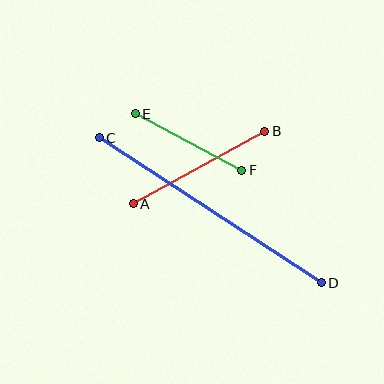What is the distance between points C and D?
The distance is approximately 265 pixels.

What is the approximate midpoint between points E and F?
The midpoint is at approximately (188, 142) pixels.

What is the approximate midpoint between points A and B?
The midpoint is at approximately (199, 167) pixels.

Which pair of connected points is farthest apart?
Points C and D are farthest apart.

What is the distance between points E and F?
The distance is approximately 121 pixels.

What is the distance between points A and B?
The distance is approximately 150 pixels.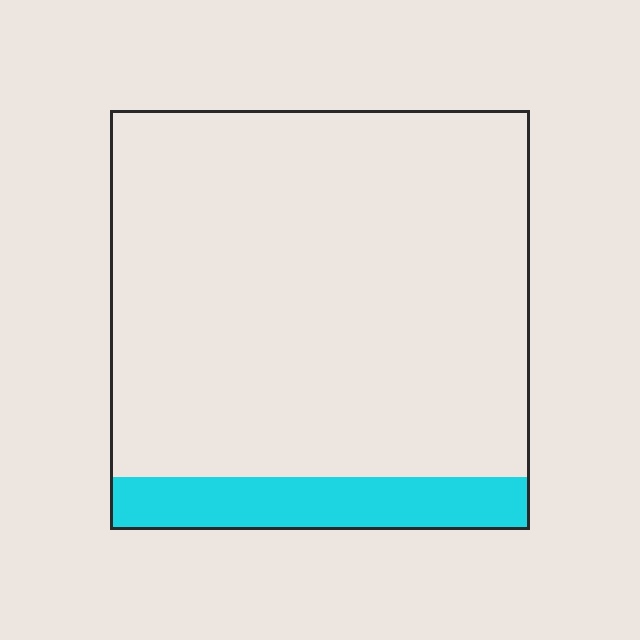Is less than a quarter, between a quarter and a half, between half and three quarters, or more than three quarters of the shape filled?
Less than a quarter.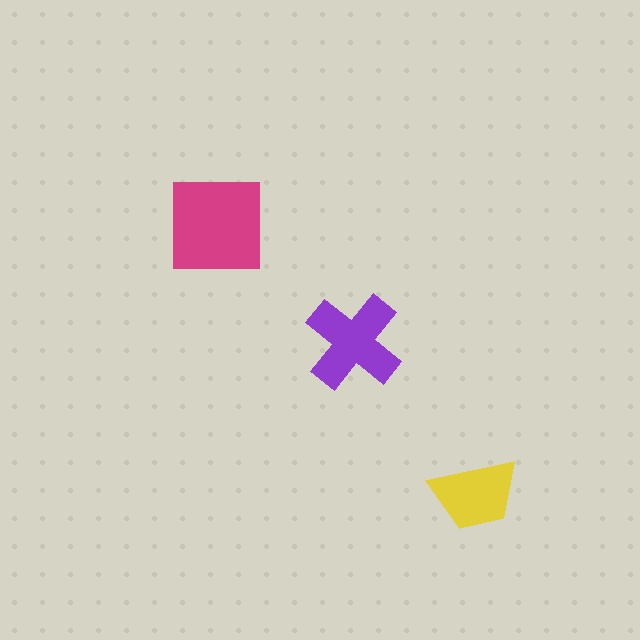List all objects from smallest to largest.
The yellow trapezoid, the purple cross, the magenta square.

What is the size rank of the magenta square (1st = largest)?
1st.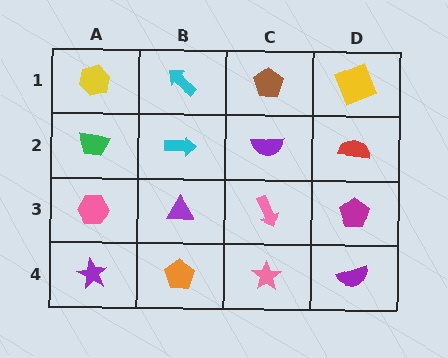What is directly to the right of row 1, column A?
A cyan arrow.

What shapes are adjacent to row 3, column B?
A cyan arrow (row 2, column B), an orange pentagon (row 4, column B), a pink hexagon (row 3, column A), a pink arrow (row 3, column C).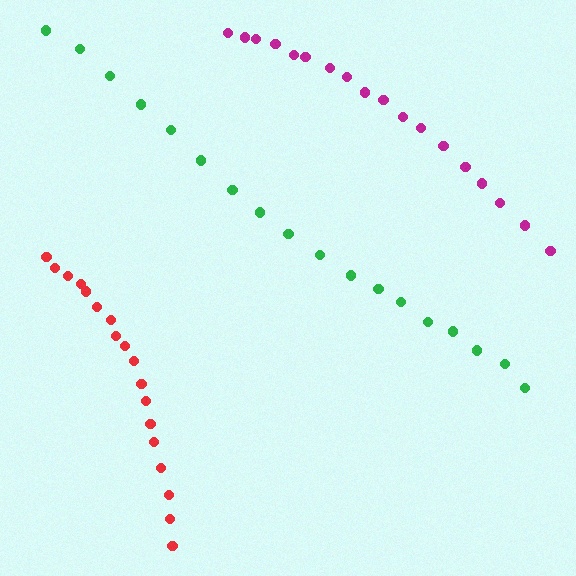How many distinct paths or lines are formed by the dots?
There are 3 distinct paths.